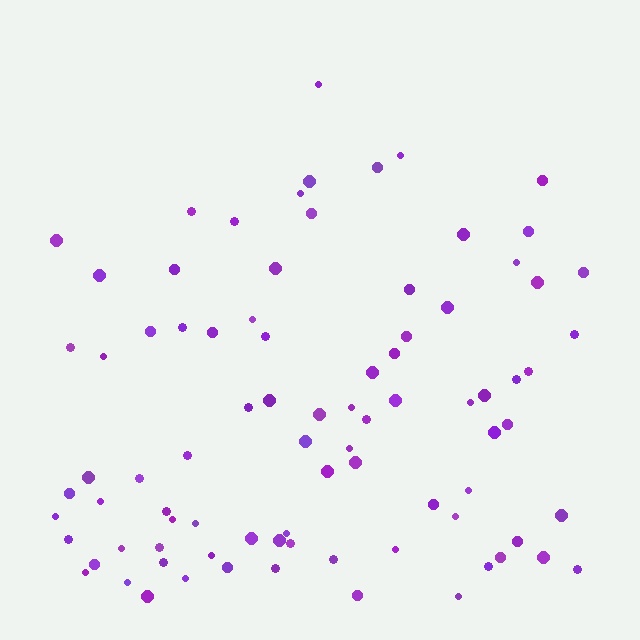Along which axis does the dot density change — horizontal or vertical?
Vertical.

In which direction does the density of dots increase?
From top to bottom, with the bottom side densest.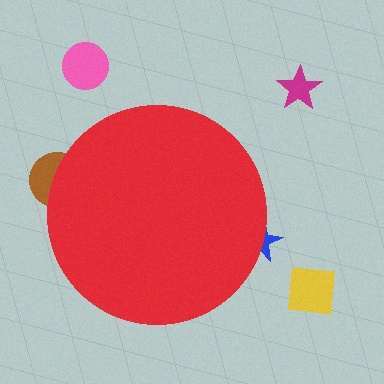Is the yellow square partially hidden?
No, the yellow square is fully visible.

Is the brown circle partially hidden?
Yes, the brown circle is partially hidden behind the red circle.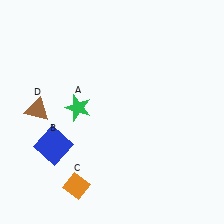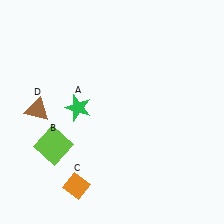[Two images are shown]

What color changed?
The square (B) changed from blue in Image 1 to lime in Image 2.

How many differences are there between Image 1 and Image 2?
There is 1 difference between the two images.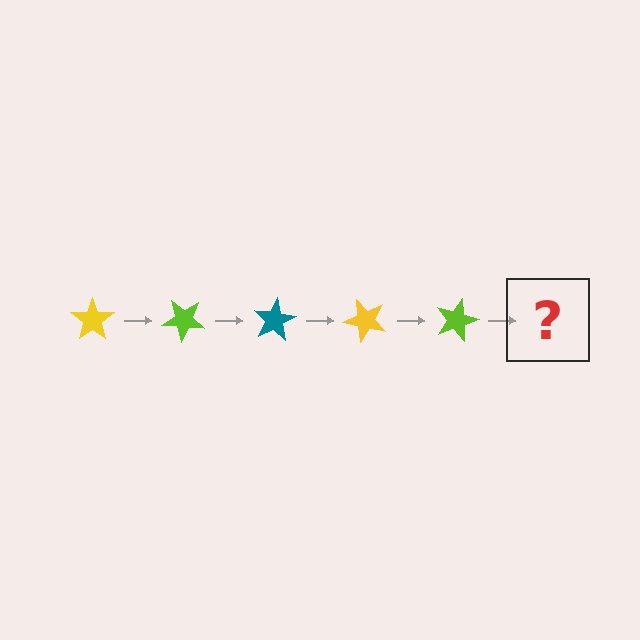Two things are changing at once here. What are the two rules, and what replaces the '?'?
The two rules are that it rotates 40 degrees each step and the color cycles through yellow, lime, and teal. The '?' should be a teal star, rotated 200 degrees from the start.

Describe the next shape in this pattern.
It should be a teal star, rotated 200 degrees from the start.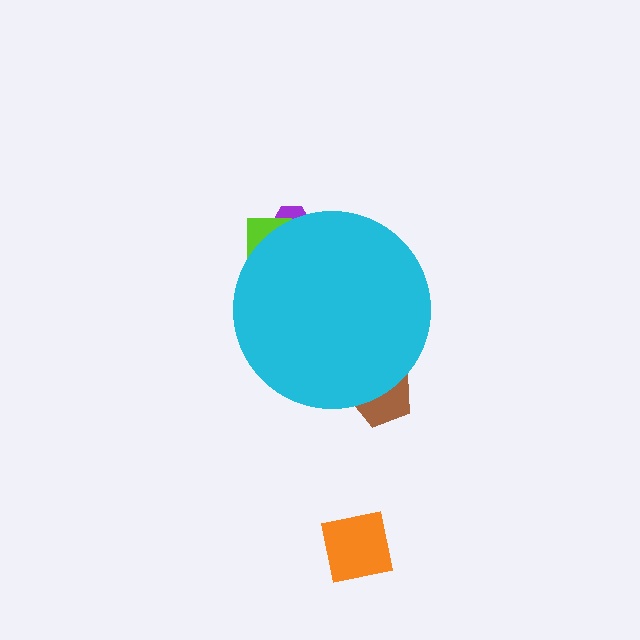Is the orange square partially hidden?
No, the orange square is fully visible.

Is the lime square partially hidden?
Yes, the lime square is partially hidden behind the cyan circle.